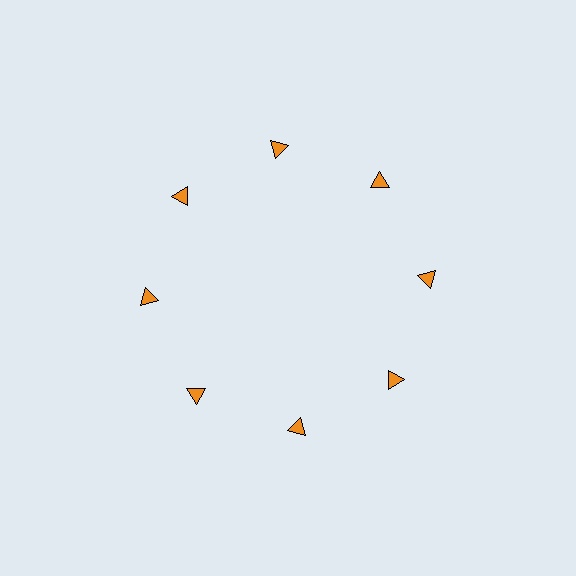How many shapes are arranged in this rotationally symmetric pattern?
There are 8 shapes, arranged in 8 groups of 1.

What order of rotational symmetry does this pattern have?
This pattern has 8-fold rotational symmetry.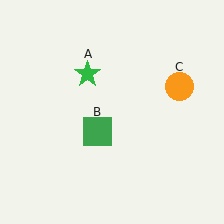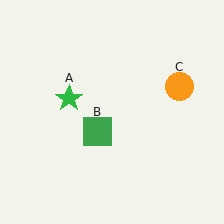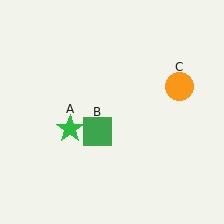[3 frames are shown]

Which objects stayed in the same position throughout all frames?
Green square (object B) and orange circle (object C) remained stationary.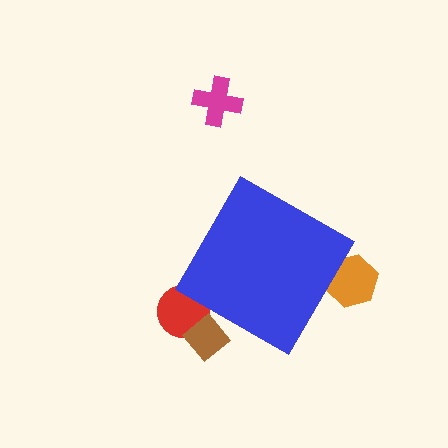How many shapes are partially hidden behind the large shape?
3 shapes are partially hidden.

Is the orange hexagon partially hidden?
Yes, the orange hexagon is partially hidden behind the blue diamond.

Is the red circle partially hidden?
Yes, the red circle is partially hidden behind the blue diamond.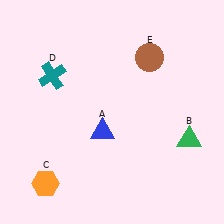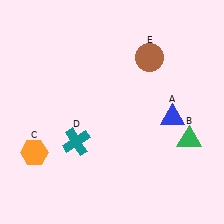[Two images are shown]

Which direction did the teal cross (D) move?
The teal cross (D) moved down.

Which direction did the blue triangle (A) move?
The blue triangle (A) moved right.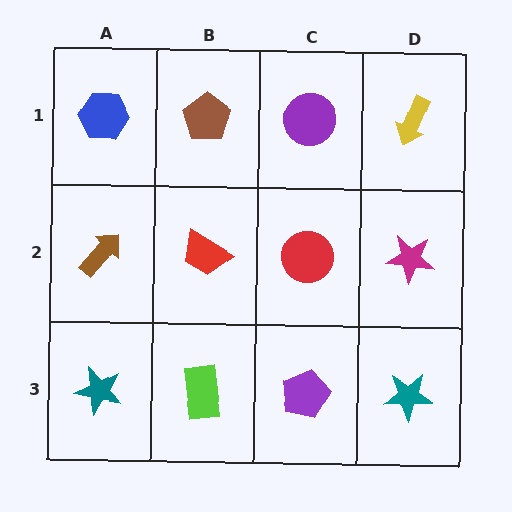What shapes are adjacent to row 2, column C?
A purple circle (row 1, column C), a purple pentagon (row 3, column C), a red trapezoid (row 2, column B), a magenta star (row 2, column D).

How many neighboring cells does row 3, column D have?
2.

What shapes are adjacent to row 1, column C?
A red circle (row 2, column C), a brown pentagon (row 1, column B), a yellow arrow (row 1, column D).